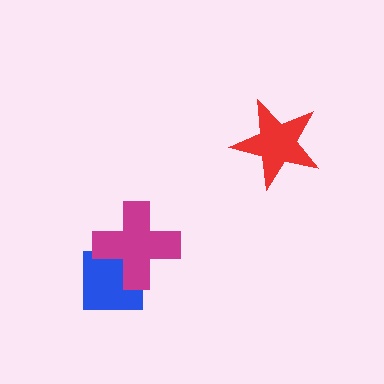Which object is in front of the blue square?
The magenta cross is in front of the blue square.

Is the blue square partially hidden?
Yes, it is partially covered by another shape.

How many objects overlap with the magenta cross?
1 object overlaps with the magenta cross.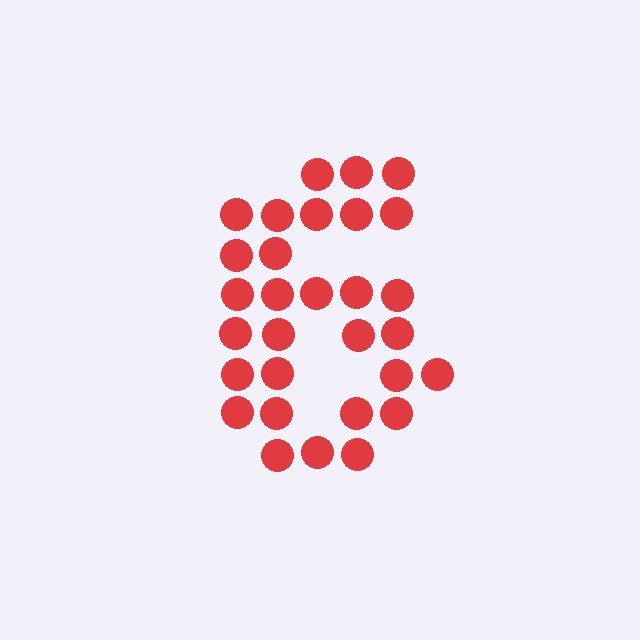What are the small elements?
The small elements are circles.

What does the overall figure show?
The overall figure shows the digit 6.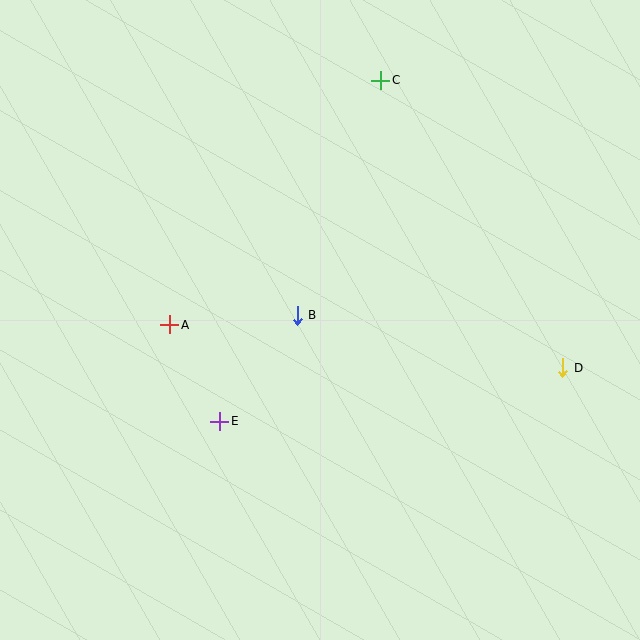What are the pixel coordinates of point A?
Point A is at (170, 325).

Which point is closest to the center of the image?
Point B at (297, 315) is closest to the center.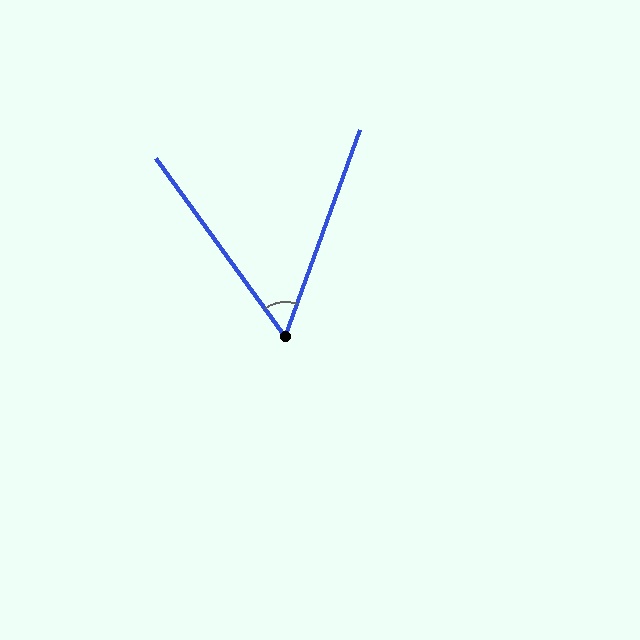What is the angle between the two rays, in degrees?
Approximately 56 degrees.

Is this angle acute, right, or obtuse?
It is acute.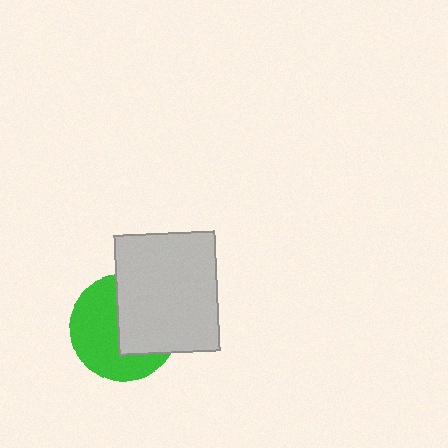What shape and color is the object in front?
The object in front is a light gray rectangle.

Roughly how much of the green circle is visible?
About half of it is visible (roughly 54%).